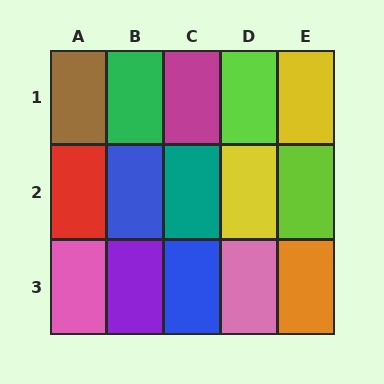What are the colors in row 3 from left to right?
Pink, purple, blue, pink, orange.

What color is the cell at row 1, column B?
Green.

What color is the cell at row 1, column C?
Magenta.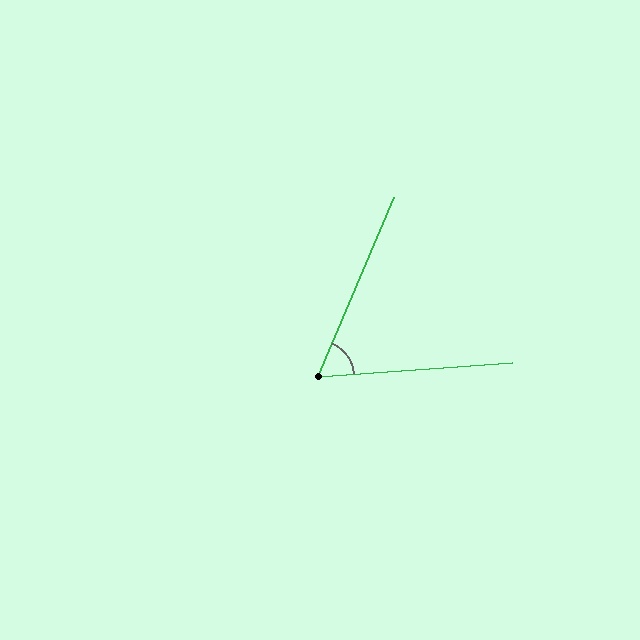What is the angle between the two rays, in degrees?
Approximately 63 degrees.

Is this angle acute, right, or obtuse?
It is acute.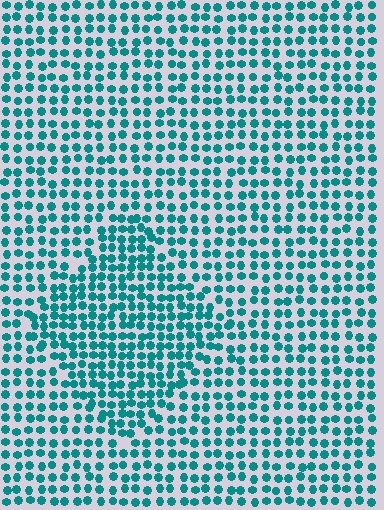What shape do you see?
I see a diamond.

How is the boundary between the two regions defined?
The boundary is defined by a change in element density (approximately 1.5x ratio). All elements are the same color, size, and shape.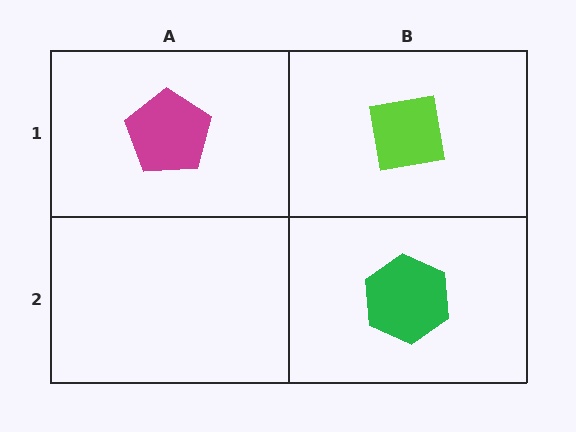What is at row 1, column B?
A lime square.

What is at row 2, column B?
A green hexagon.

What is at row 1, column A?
A magenta pentagon.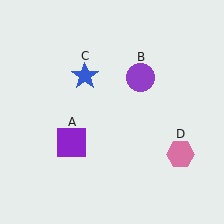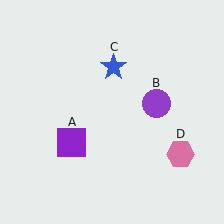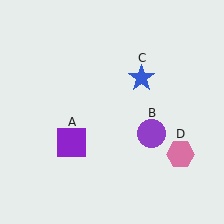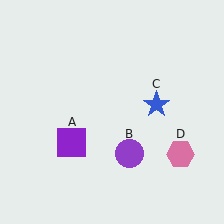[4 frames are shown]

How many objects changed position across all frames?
2 objects changed position: purple circle (object B), blue star (object C).